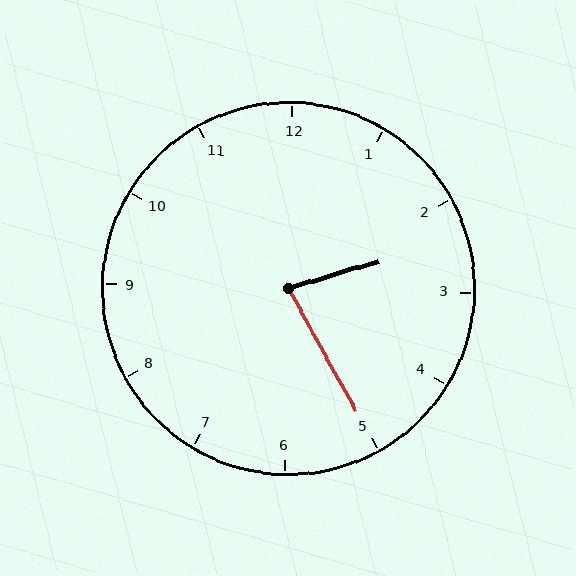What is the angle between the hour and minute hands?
Approximately 78 degrees.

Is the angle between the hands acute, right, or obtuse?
It is acute.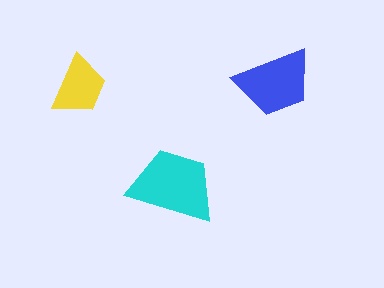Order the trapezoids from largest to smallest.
the cyan one, the blue one, the yellow one.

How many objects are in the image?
There are 3 objects in the image.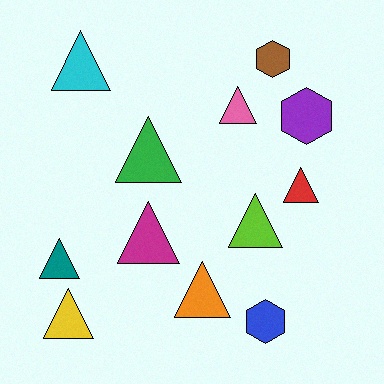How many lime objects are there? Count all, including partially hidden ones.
There is 1 lime object.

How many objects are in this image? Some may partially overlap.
There are 12 objects.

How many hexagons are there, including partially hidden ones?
There are 3 hexagons.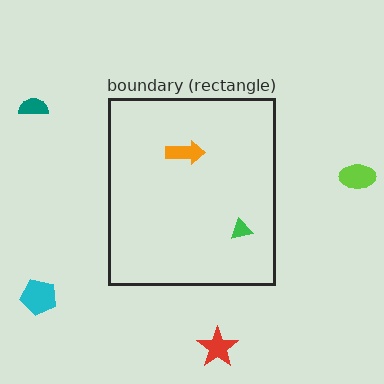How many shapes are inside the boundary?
2 inside, 4 outside.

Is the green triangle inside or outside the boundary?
Inside.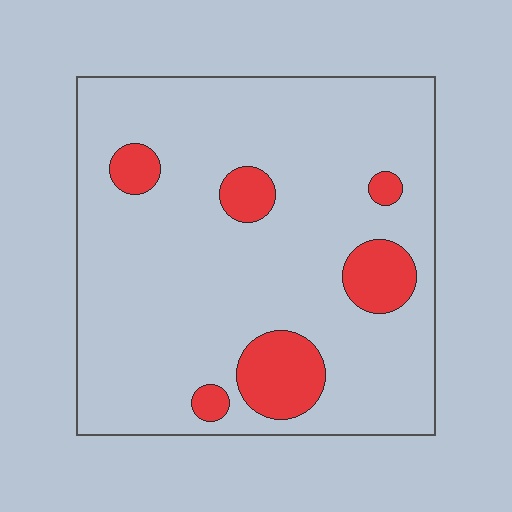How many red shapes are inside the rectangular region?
6.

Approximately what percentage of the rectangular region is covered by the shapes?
Approximately 15%.